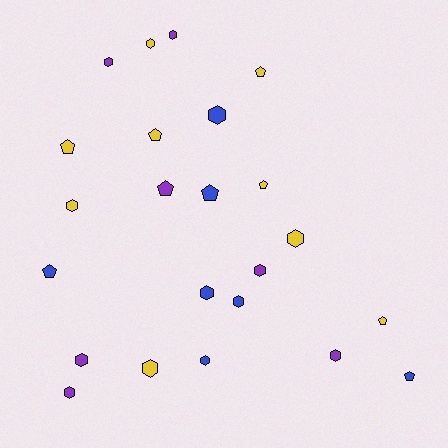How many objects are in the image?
There are 23 objects.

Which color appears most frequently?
Yellow, with 9 objects.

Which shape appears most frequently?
Hexagon, with 14 objects.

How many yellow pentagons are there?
There are 5 yellow pentagons.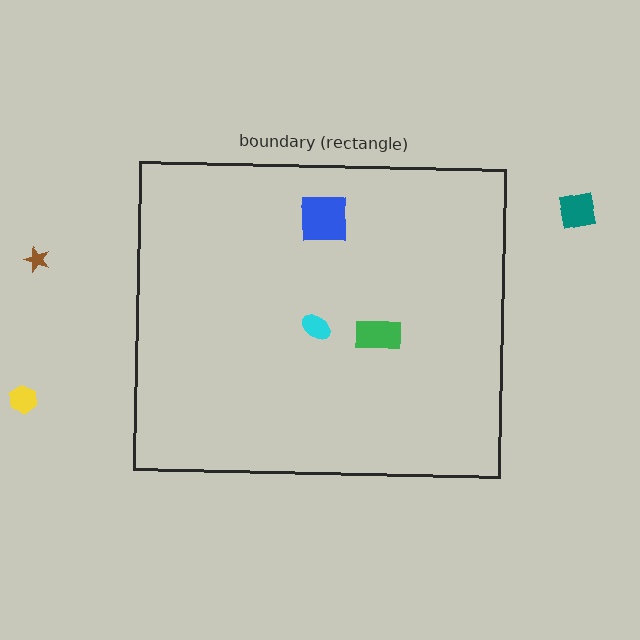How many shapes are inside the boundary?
3 inside, 3 outside.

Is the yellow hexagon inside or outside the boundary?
Outside.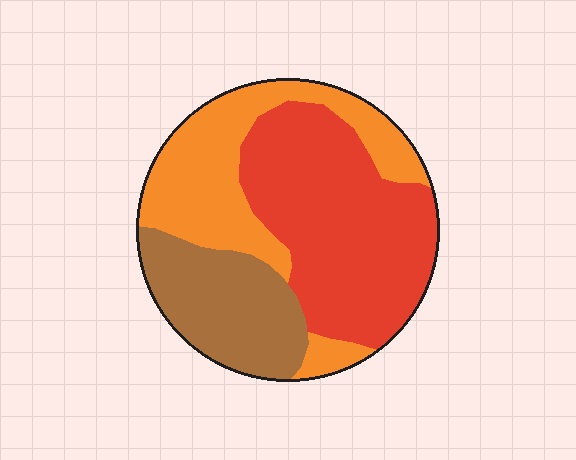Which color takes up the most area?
Red, at roughly 45%.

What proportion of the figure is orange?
Orange covers 32% of the figure.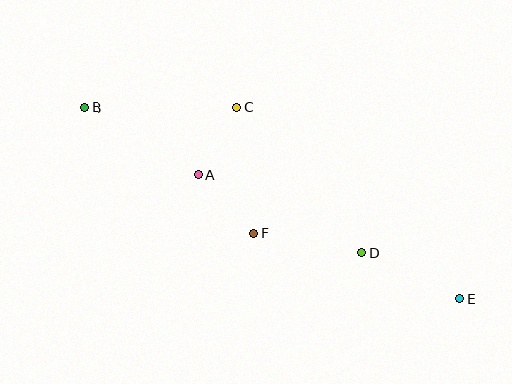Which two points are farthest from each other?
Points B and E are farthest from each other.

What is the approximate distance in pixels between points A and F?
The distance between A and F is approximately 80 pixels.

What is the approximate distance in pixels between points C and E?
The distance between C and E is approximately 294 pixels.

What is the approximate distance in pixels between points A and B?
The distance between A and B is approximately 132 pixels.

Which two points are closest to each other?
Points A and C are closest to each other.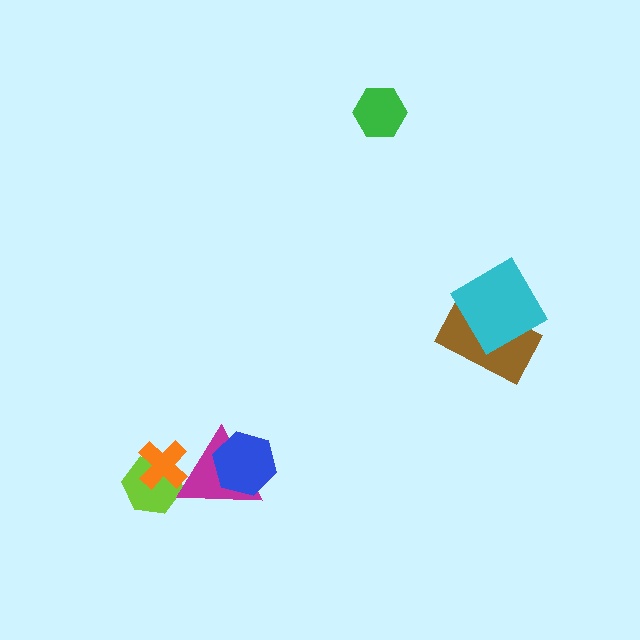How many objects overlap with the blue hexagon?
1 object overlaps with the blue hexagon.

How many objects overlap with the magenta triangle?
3 objects overlap with the magenta triangle.